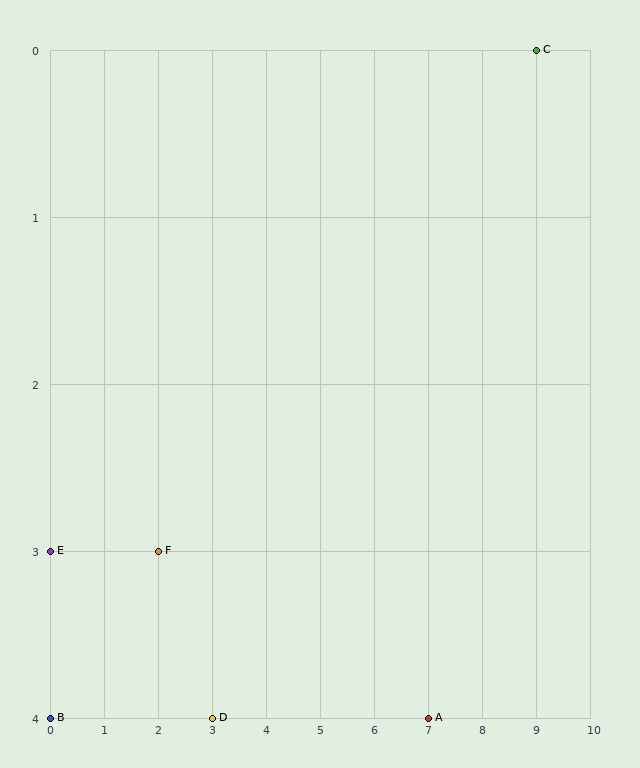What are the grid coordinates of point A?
Point A is at grid coordinates (7, 4).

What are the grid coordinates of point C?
Point C is at grid coordinates (9, 0).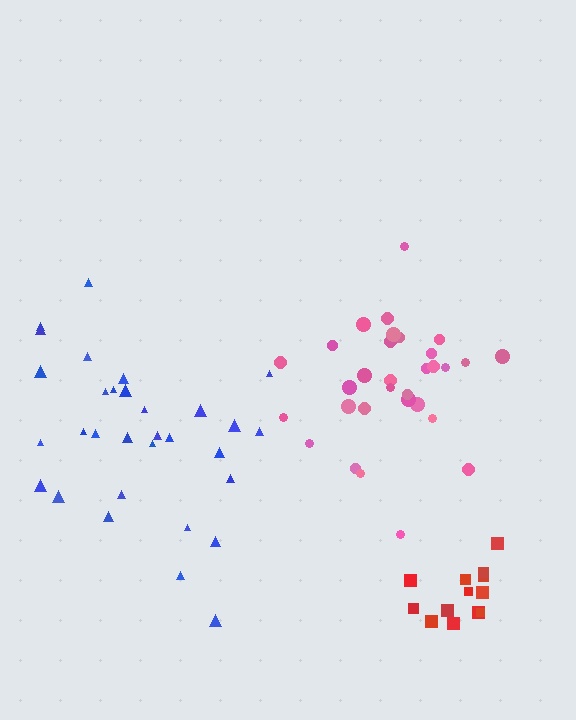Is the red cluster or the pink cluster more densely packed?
Red.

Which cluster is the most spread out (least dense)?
Blue.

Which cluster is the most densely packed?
Red.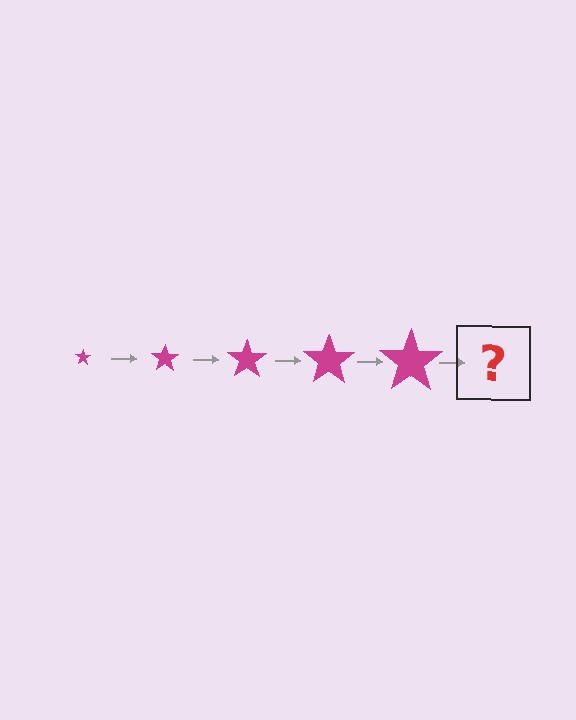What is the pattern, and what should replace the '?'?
The pattern is that the star gets progressively larger each step. The '?' should be a magenta star, larger than the previous one.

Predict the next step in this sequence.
The next step is a magenta star, larger than the previous one.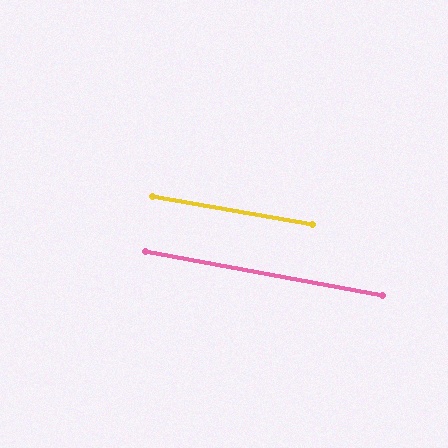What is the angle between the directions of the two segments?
Approximately 1 degree.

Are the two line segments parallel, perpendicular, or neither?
Parallel — their directions differ by only 0.5°.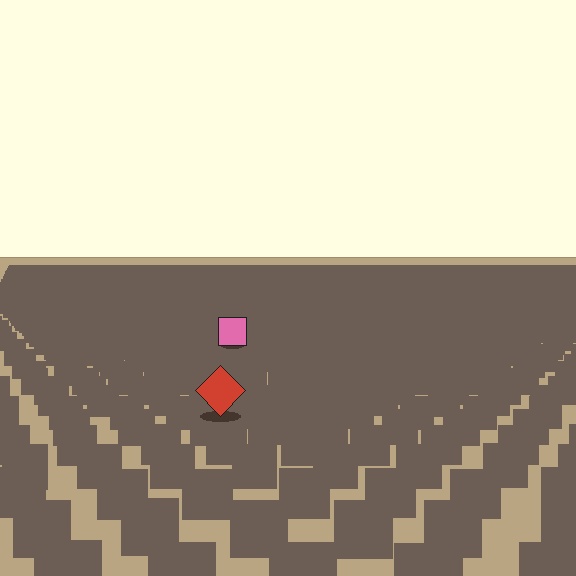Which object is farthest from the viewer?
The pink square is farthest from the viewer. It appears smaller and the ground texture around it is denser.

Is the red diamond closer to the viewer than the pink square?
Yes. The red diamond is closer — you can tell from the texture gradient: the ground texture is coarser near it.